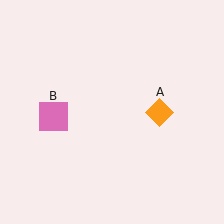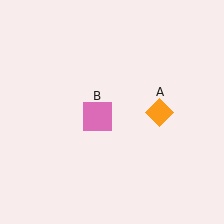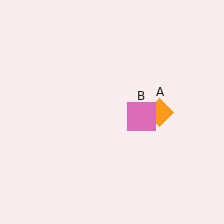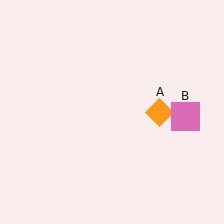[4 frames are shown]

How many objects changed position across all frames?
1 object changed position: pink square (object B).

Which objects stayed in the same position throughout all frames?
Orange diamond (object A) remained stationary.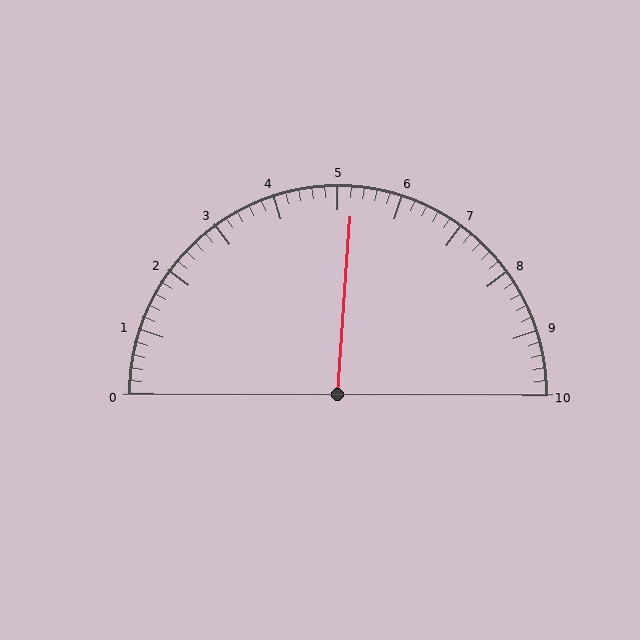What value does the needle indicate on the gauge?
The needle indicates approximately 5.2.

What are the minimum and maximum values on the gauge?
The gauge ranges from 0 to 10.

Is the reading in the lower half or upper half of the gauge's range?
The reading is in the upper half of the range (0 to 10).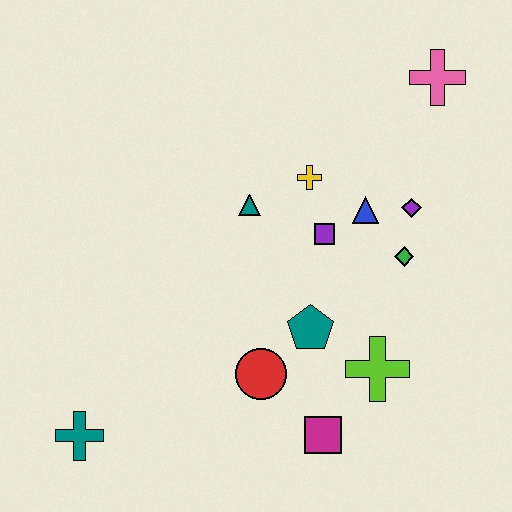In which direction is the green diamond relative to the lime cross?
The green diamond is above the lime cross.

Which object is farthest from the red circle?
The pink cross is farthest from the red circle.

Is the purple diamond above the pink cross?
No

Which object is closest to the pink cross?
The purple diamond is closest to the pink cross.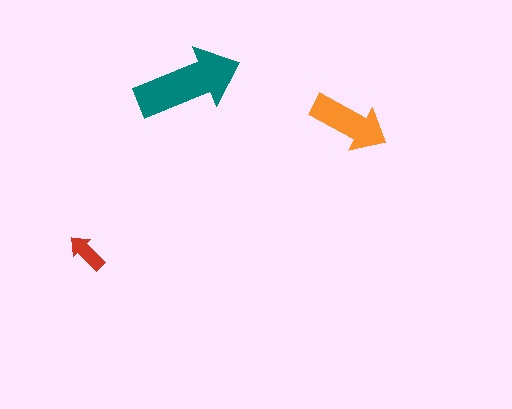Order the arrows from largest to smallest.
the teal one, the orange one, the red one.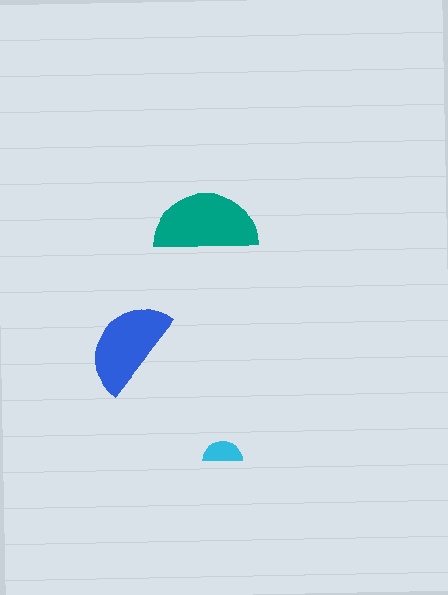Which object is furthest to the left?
The blue semicircle is leftmost.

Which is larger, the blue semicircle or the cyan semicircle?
The blue one.